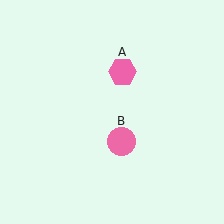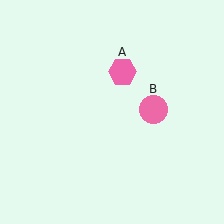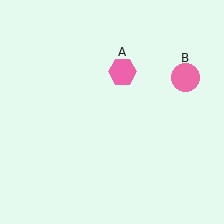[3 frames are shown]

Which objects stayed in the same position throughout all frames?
Pink hexagon (object A) remained stationary.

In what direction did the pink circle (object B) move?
The pink circle (object B) moved up and to the right.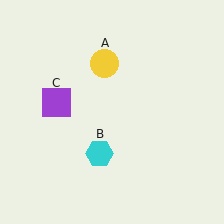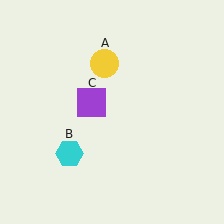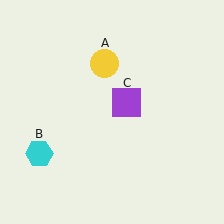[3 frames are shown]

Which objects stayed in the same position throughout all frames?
Yellow circle (object A) remained stationary.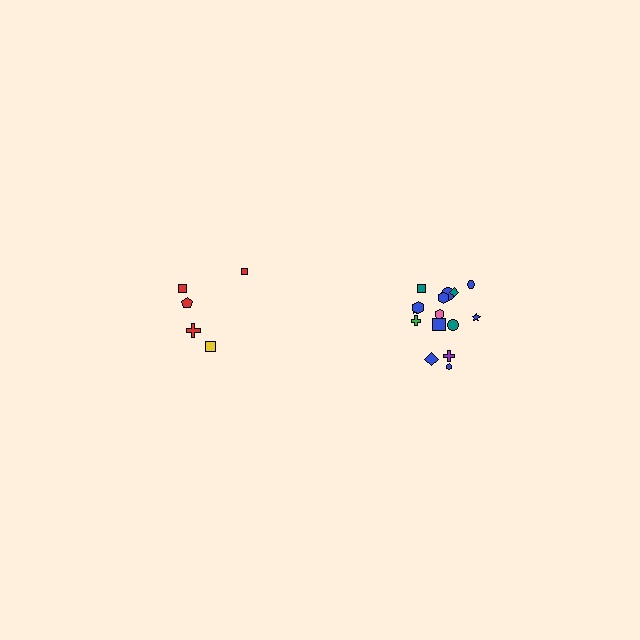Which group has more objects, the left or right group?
The right group.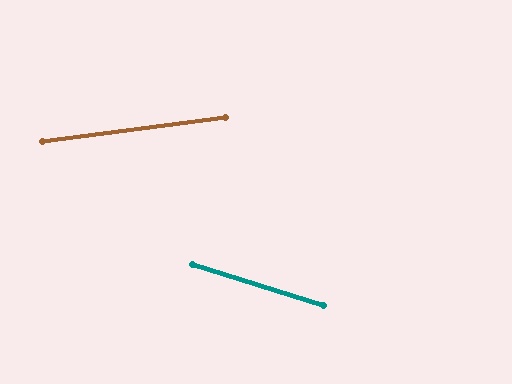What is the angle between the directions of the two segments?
Approximately 25 degrees.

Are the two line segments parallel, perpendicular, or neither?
Neither parallel nor perpendicular — they differ by about 25°.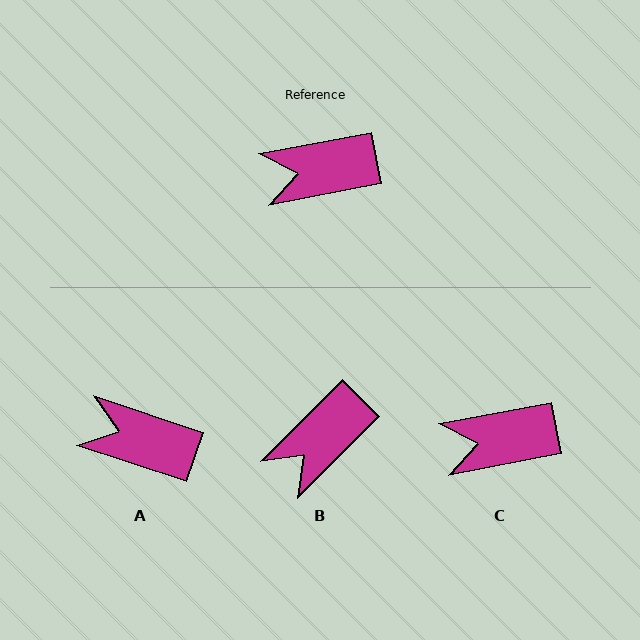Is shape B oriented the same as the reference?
No, it is off by about 35 degrees.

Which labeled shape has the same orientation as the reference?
C.